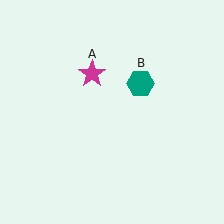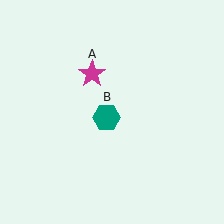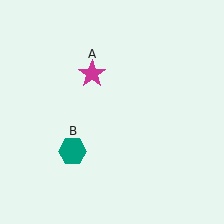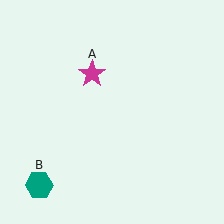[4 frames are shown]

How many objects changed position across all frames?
1 object changed position: teal hexagon (object B).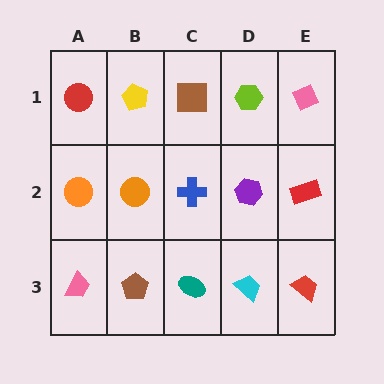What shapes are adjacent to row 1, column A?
An orange circle (row 2, column A), a yellow pentagon (row 1, column B).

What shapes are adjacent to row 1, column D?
A purple hexagon (row 2, column D), a brown square (row 1, column C), a pink diamond (row 1, column E).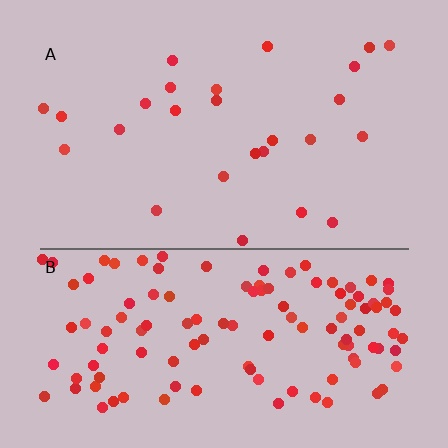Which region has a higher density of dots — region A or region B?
B (the bottom).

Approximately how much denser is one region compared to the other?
Approximately 4.9× — region B over region A.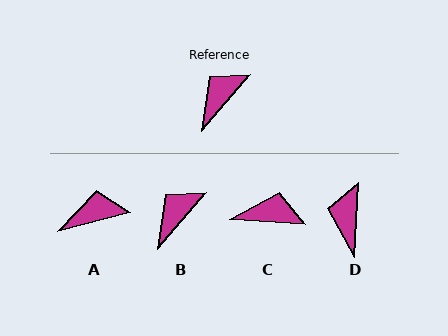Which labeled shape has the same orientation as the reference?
B.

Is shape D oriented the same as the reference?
No, it is off by about 37 degrees.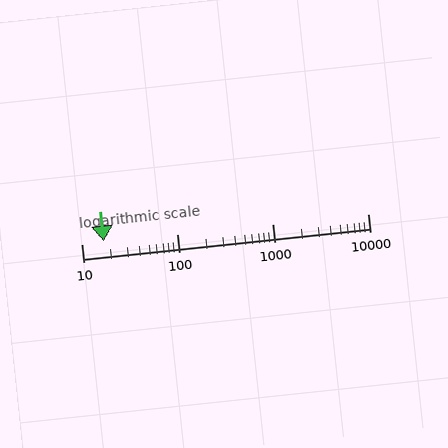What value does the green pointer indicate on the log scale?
The pointer indicates approximately 17.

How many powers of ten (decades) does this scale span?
The scale spans 3 decades, from 10 to 10000.